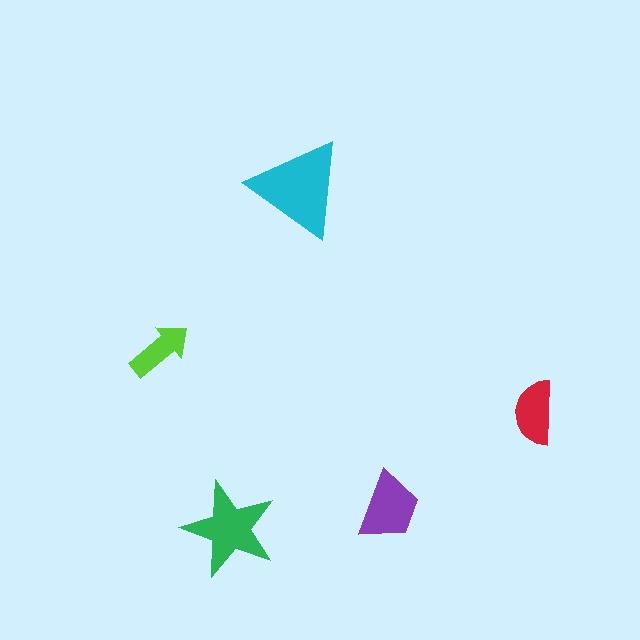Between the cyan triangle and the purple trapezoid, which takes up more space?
The cyan triangle.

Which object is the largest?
The cyan triangle.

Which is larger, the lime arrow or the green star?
The green star.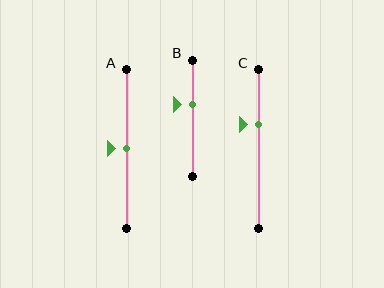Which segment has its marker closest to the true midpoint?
Segment A has its marker closest to the true midpoint.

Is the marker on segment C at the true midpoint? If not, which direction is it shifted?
No, the marker on segment C is shifted upward by about 15% of the segment length.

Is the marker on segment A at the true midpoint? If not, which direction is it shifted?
Yes, the marker on segment A is at the true midpoint.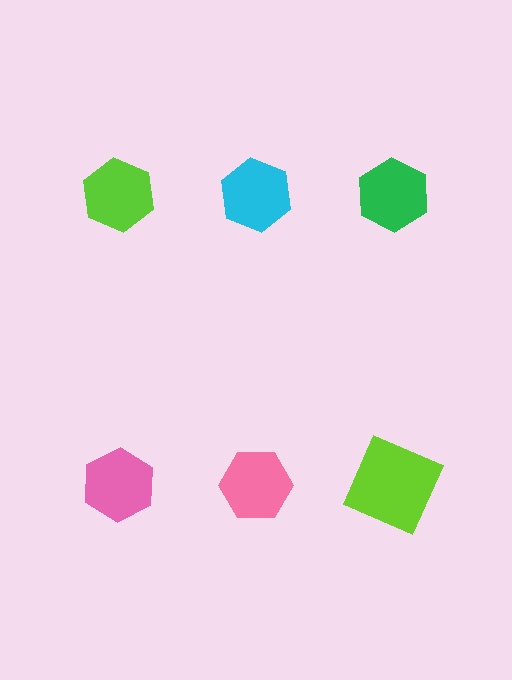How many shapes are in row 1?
3 shapes.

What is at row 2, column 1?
A pink hexagon.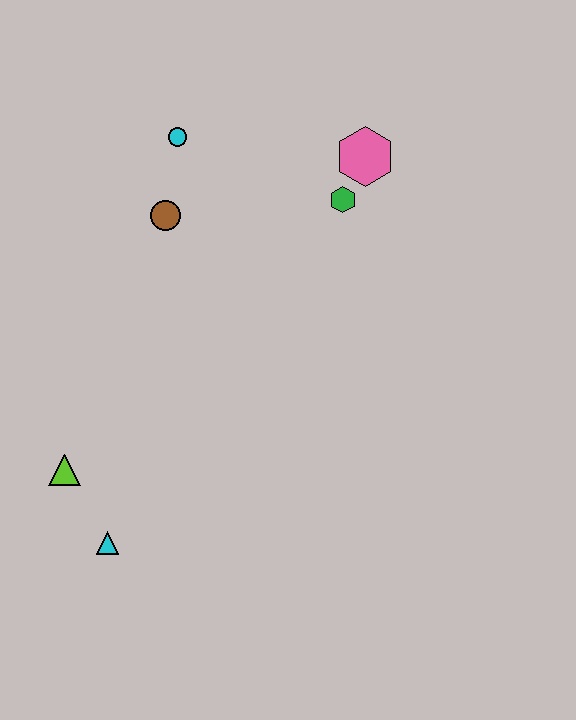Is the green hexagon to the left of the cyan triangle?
No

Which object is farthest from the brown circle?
The cyan triangle is farthest from the brown circle.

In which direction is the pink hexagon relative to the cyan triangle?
The pink hexagon is above the cyan triangle.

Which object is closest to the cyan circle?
The brown circle is closest to the cyan circle.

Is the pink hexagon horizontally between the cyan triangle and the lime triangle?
No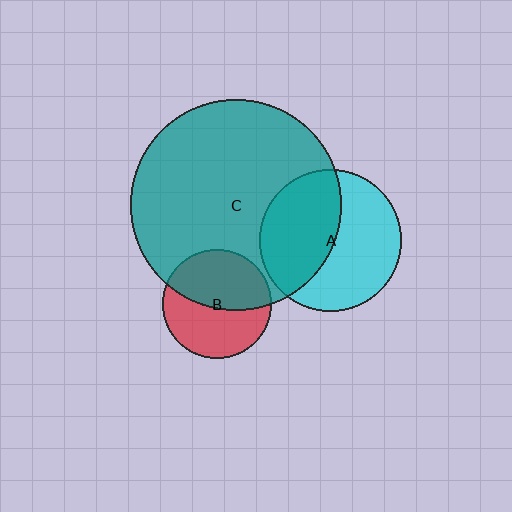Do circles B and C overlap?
Yes.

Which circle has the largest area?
Circle C (teal).